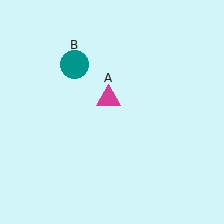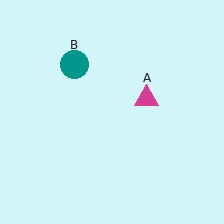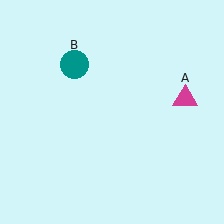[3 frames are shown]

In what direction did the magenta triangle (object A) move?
The magenta triangle (object A) moved right.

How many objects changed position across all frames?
1 object changed position: magenta triangle (object A).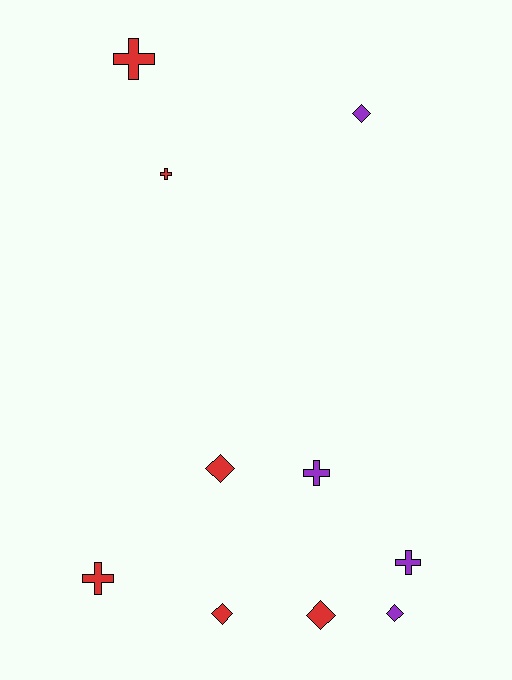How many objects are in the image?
There are 10 objects.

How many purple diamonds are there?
There are 2 purple diamonds.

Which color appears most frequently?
Red, with 6 objects.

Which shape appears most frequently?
Diamond, with 5 objects.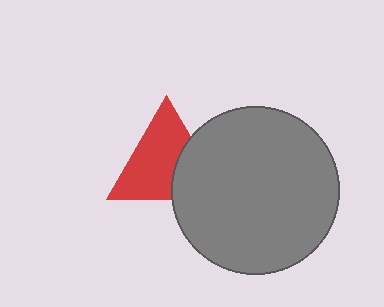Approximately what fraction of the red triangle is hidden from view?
Roughly 33% of the red triangle is hidden behind the gray circle.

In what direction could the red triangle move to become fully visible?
The red triangle could move left. That would shift it out from behind the gray circle entirely.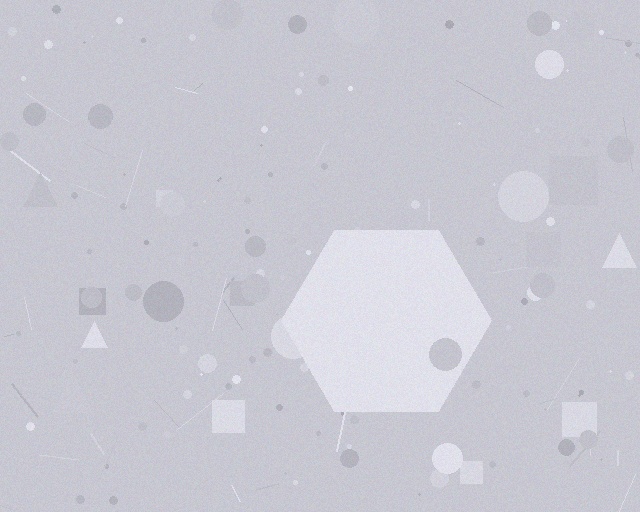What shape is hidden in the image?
A hexagon is hidden in the image.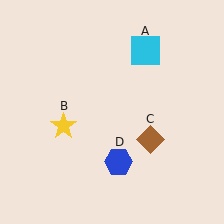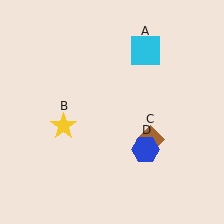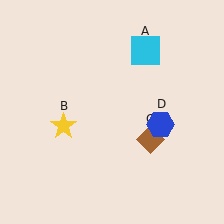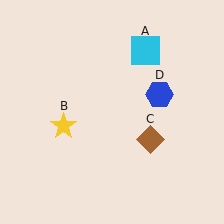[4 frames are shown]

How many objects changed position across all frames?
1 object changed position: blue hexagon (object D).